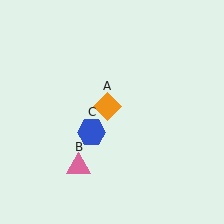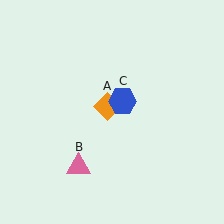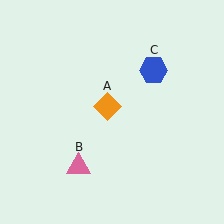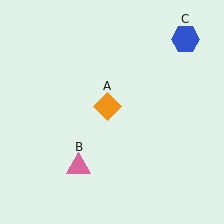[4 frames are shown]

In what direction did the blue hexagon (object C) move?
The blue hexagon (object C) moved up and to the right.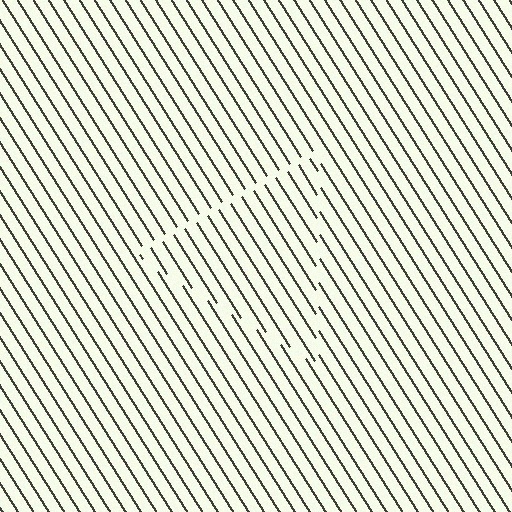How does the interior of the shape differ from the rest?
The interior of the shape contains the same grating, shifted by half a period — the contour is defined by the phase discontinuity where line-ends from the inner and outer gratings abut.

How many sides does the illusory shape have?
3 sides — the line-ends trace a triangle.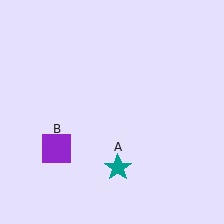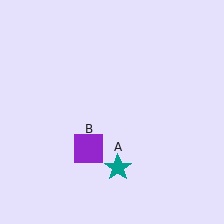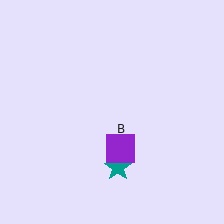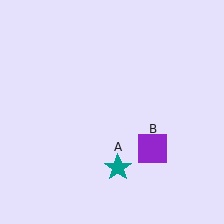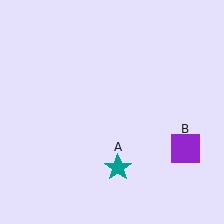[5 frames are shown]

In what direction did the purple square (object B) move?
The purple square (object B) moved right.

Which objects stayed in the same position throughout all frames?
Teal star (object A) remained stationary.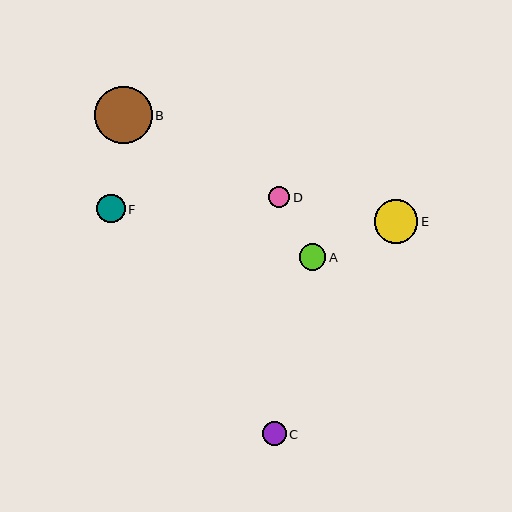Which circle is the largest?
Circle B is the largest with a size of approximately 57 pixels.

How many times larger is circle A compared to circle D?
Circle A is approximately 1.3 times the size of circle D.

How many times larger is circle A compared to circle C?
Circle A is approximately 1.1 times the size of circle C.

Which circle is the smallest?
Circle D is the smallest with a size of approximately 21 pixels.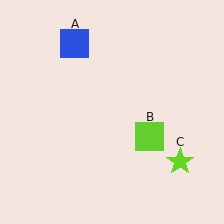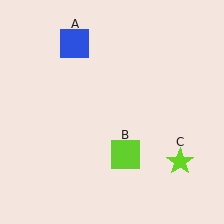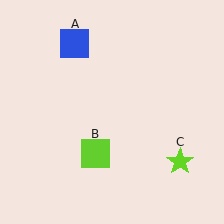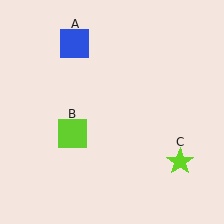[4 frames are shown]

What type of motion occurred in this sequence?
The lime square (object B) rotated clockwise around the center of the scene.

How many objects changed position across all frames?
1 object changed position: lime square (object B).